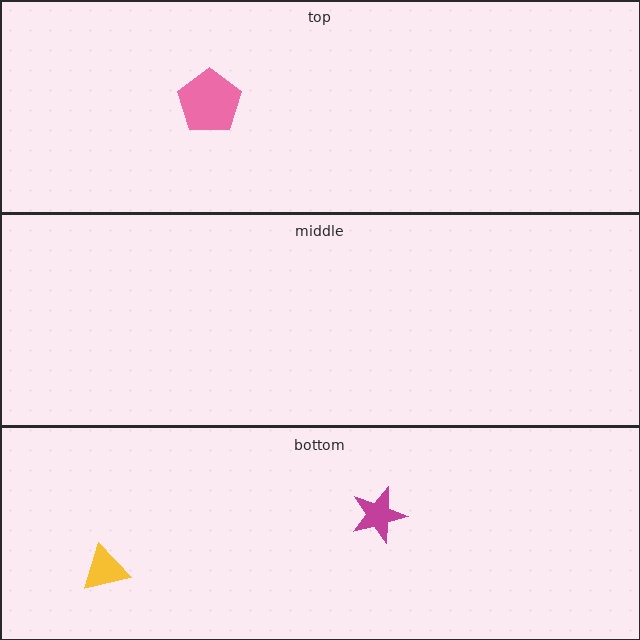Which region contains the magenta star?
The bottom region.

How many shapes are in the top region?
1.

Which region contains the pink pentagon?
The top region.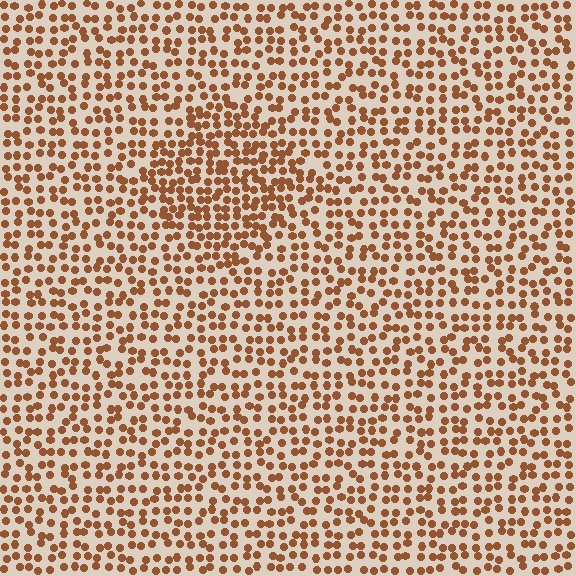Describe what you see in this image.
The image contains small brown elements arranged at two different densities. A diamond-shaped region is visible where the elements are more densely packed than the surrounding area.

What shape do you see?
I see a diamond.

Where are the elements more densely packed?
The elements are more densely packed inside the diamond boundary.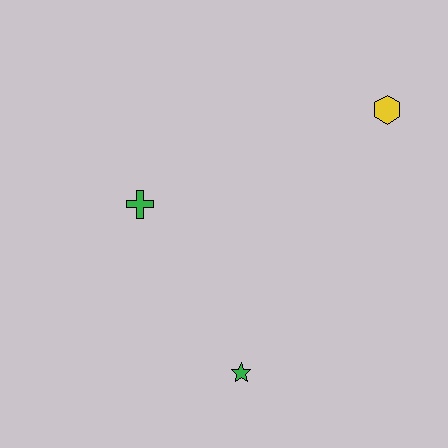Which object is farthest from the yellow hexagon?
The green star is farthest from the yellow hexagon.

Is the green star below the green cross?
Yes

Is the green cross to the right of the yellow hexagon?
No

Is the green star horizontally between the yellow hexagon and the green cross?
Yes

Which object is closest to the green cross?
The green star is closest to the green cross.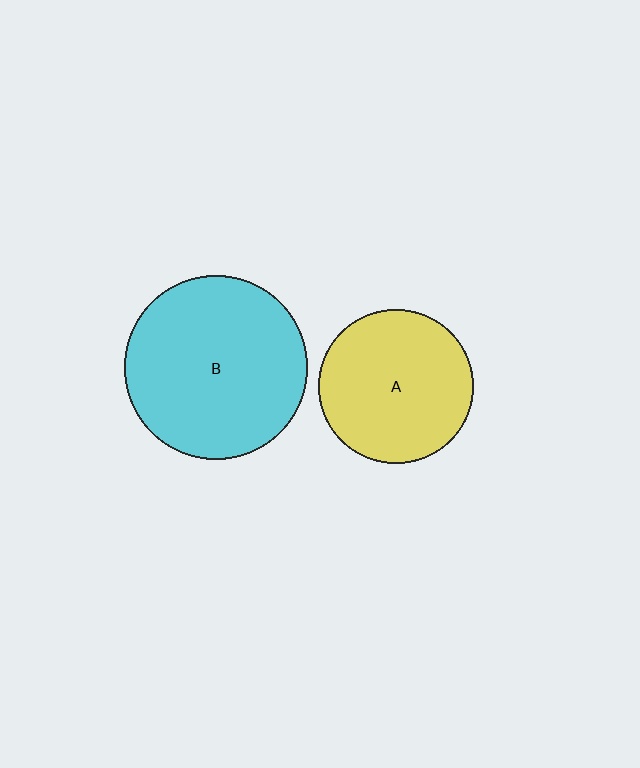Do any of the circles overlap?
No, none of the circles overlap.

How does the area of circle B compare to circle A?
Approximately 1.4 times.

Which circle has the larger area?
Circle B (cyan).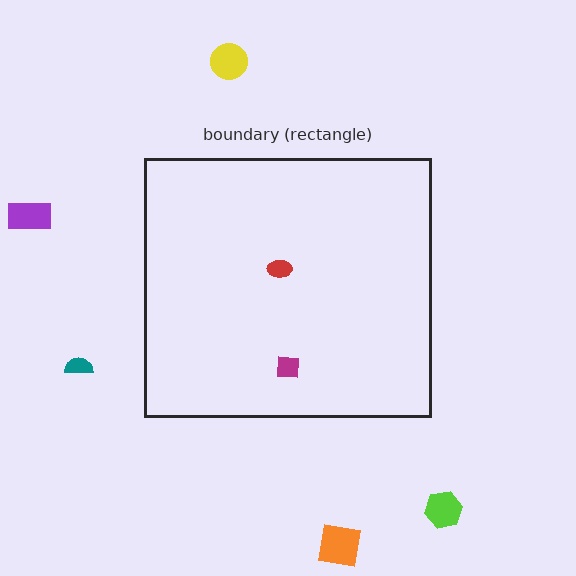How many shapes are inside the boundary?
2 inside, 5 outside.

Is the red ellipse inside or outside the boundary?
Inside.